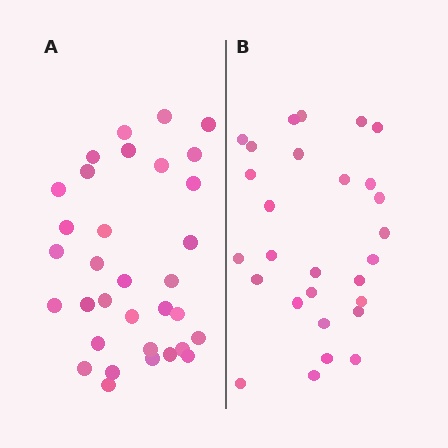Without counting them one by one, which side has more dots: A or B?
Region A (the left region) has more dots.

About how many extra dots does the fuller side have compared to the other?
Region A has about 5 more dots than region B.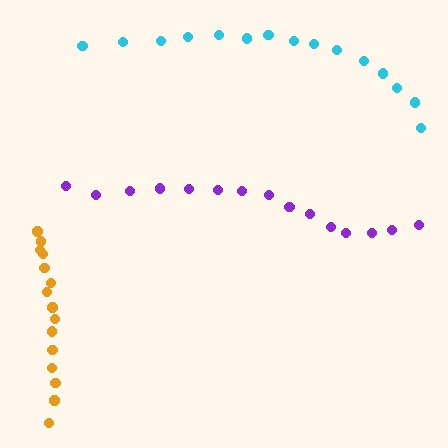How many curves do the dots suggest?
There are 3 distinct paths.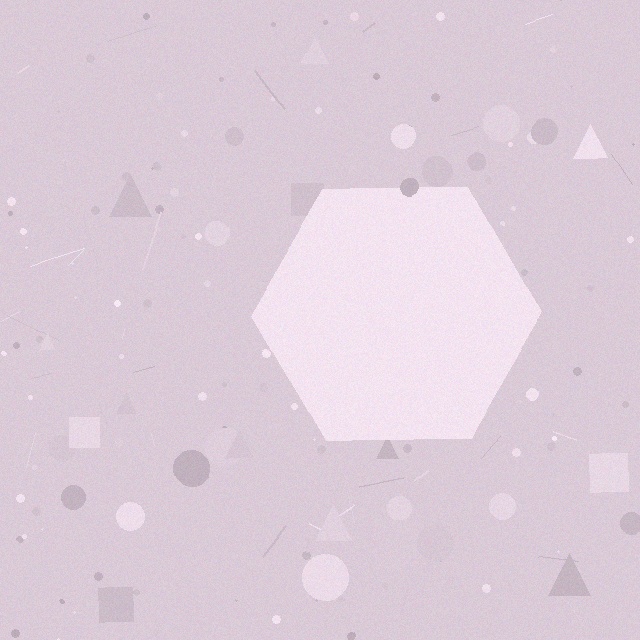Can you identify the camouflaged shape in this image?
The camouflaged shape is a hexagon.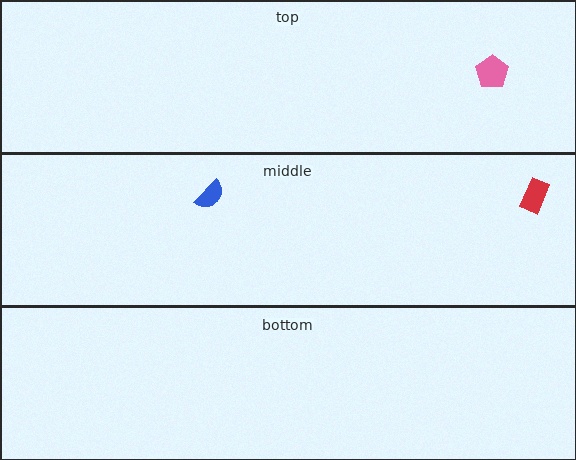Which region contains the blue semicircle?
The middle region.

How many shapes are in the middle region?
2.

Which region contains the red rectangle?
The middle region.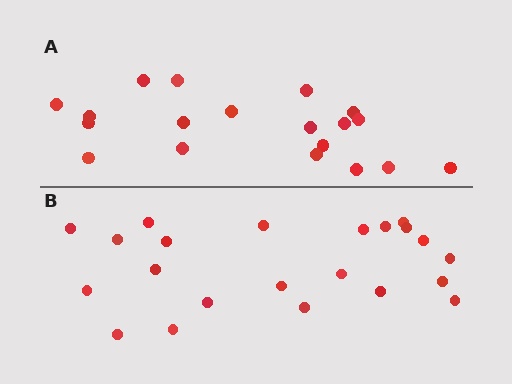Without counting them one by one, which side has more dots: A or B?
Region B (the bottom region) has more dots.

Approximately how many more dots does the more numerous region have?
Region B has just a few more — roughly 2 or 3 more dots than region A.